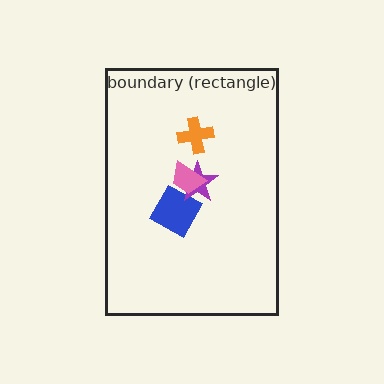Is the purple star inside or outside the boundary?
Inside.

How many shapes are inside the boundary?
4 inside, 0 outside.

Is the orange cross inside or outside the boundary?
Inside.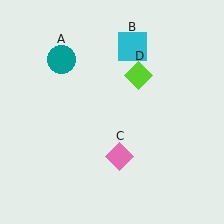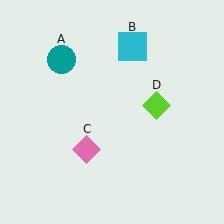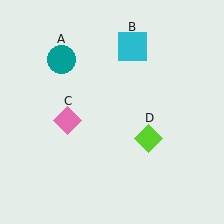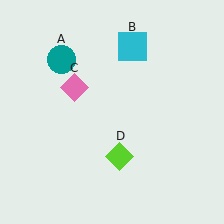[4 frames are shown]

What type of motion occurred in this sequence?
The pink diamond (object C), lime diamond (object D) rotated clockwise around the center of the scene.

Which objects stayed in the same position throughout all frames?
Teal circle (object A) and cyan square (object B) remained stationary.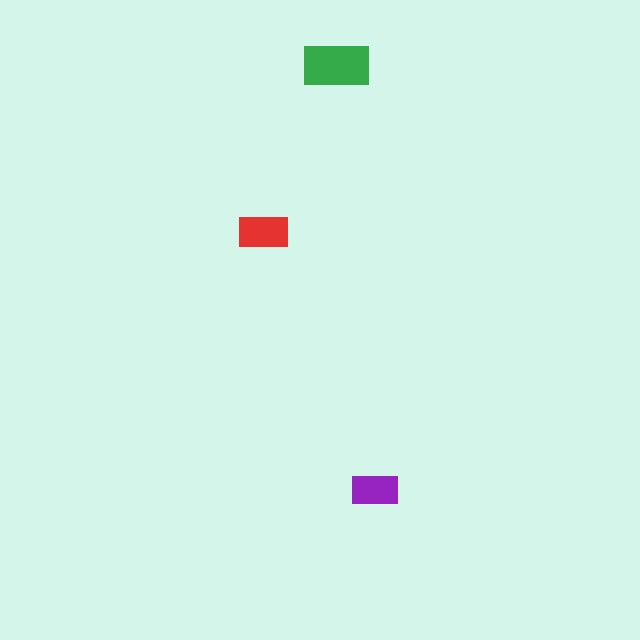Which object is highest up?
The green rectangle is topmost.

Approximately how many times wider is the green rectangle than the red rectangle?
About 1.5 times wider.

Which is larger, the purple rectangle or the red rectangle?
The red one.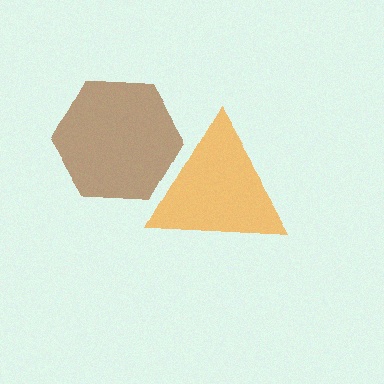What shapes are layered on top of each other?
The layered shapes are: an orange triangle, a brown hexagon.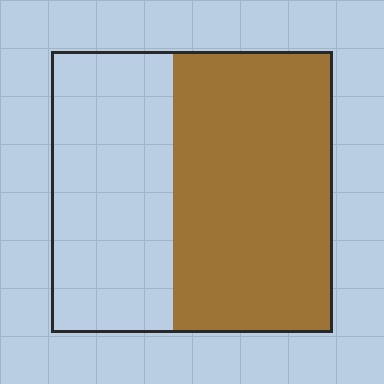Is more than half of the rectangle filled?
Yes.